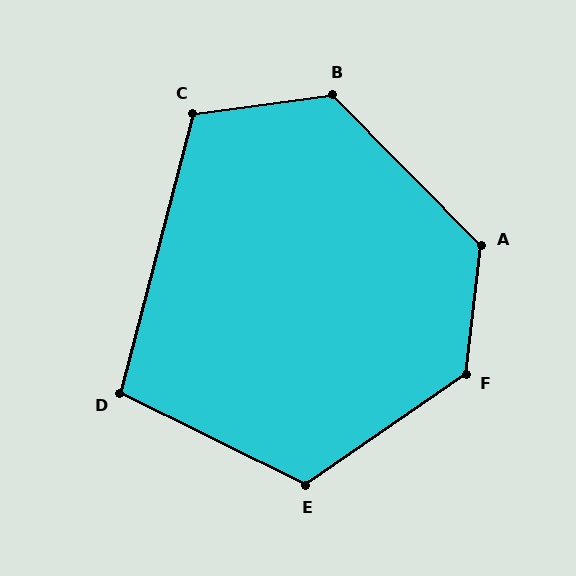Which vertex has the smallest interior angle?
D, at approximately 102 degrees.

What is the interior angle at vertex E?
Approximately 119 degrees (obtuse).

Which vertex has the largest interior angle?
F, at approximately 131 degrees.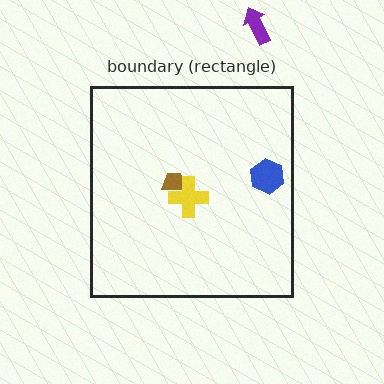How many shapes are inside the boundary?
3 inside, 1 outside.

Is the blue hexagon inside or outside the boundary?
Inside.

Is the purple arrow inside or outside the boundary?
Outside.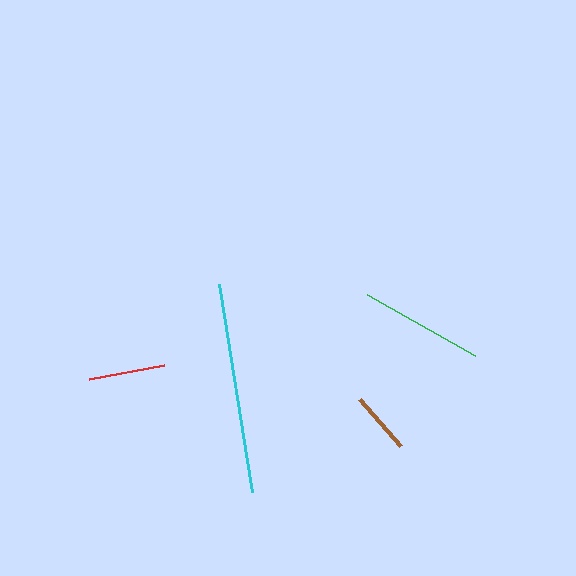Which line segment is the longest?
The cyan line is the longest at approximately 210 pixels.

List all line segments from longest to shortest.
From longest to shortest: cyan, green, red, brown.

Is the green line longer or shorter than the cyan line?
The cyan line is longer than the green line.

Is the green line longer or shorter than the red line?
The green line is longer than the red line.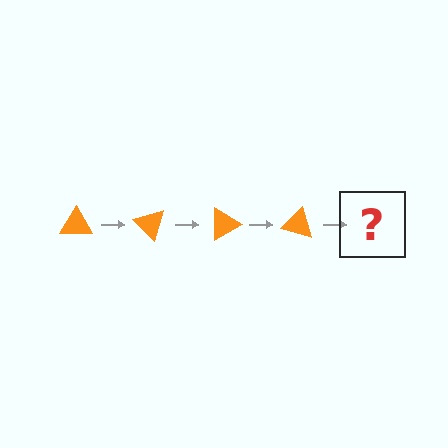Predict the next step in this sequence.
The next step is an orange triangle rotated 180 degrees.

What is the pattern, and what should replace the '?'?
The pattern is that the triangle rotates 45 degrees each step. The '?' should be an orange triangle rotated 180 degrees.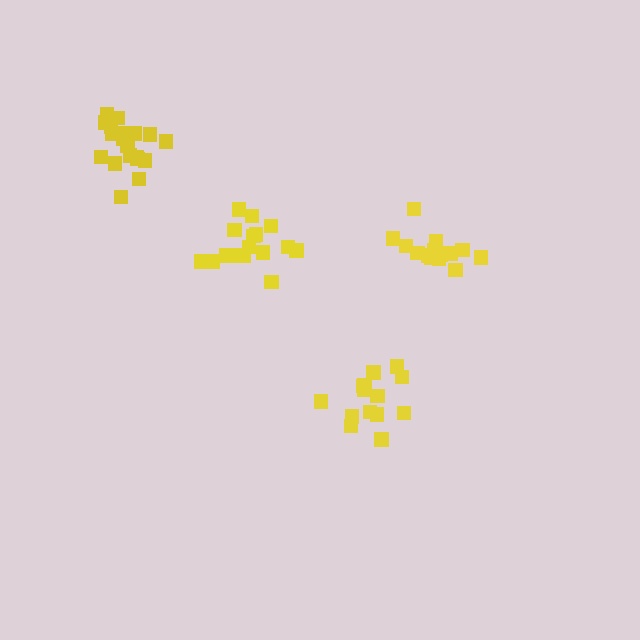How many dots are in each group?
Group 1: 14 dots, Group 2: 16 dots, Group 3: 14 dots, Group 4: 19 dots (63 total).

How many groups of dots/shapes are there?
There are 4 groups.